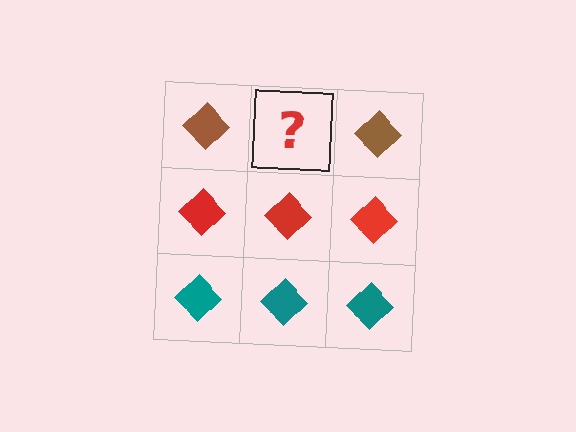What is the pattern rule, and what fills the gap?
The rule is that each row has a consistent color. The gap should be filled with a brown diamond.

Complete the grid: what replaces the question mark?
The question mark should be replaced with a brown diamond.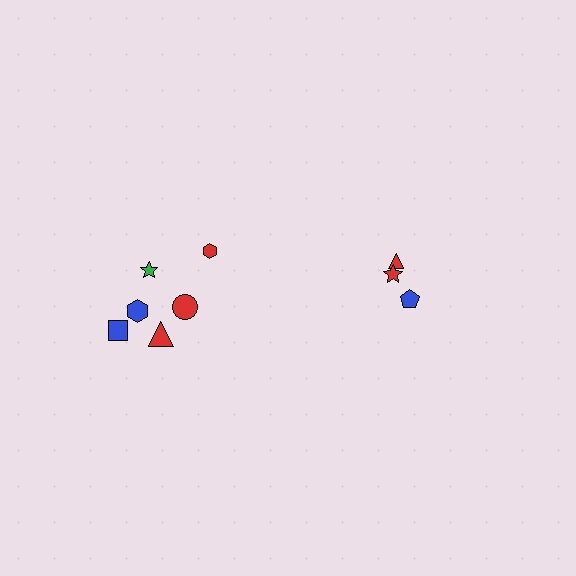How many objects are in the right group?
There are 3 objects.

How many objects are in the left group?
There are 6 objects.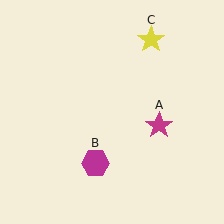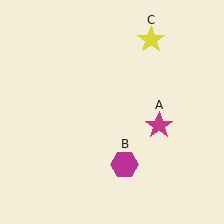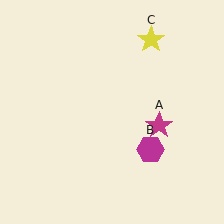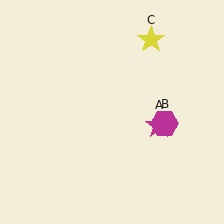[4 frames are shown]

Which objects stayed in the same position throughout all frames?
Magenta star (object A) and yellow star (object C) remained stationary.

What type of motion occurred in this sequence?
The magenta hexagon (object B) rotated counterclockwise around the center of the scene.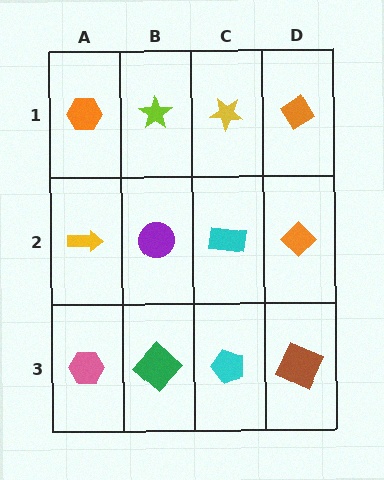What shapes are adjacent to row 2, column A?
An orange hexagon (row 1, column A), a pink hexagon (row 3, column A), a purple circle (row 2, column B).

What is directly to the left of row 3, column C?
A green diamond.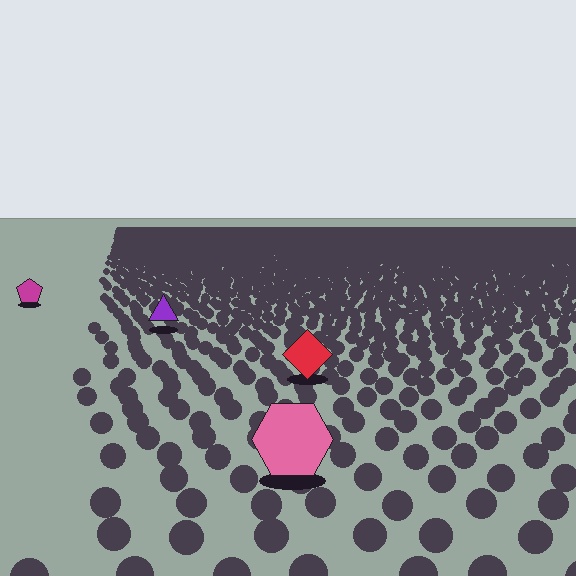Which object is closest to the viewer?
The pink hexagon is closest. The texture marks near it are larger and more spread out.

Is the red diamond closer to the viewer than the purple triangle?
Yes. The red diamond is closer — you can tell from the texture gradient: the ground texture is coarser near it.